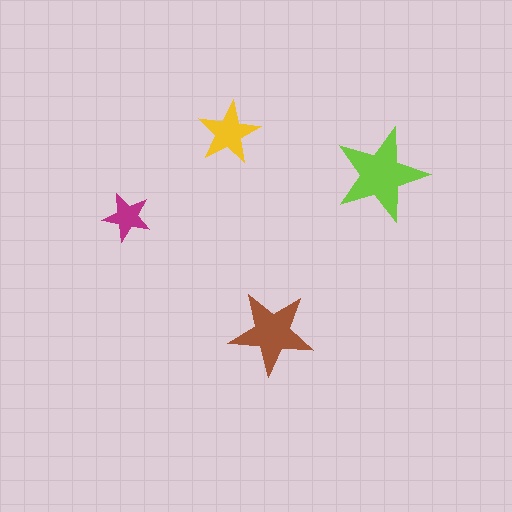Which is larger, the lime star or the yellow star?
The lime one.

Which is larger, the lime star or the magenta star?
The lime one.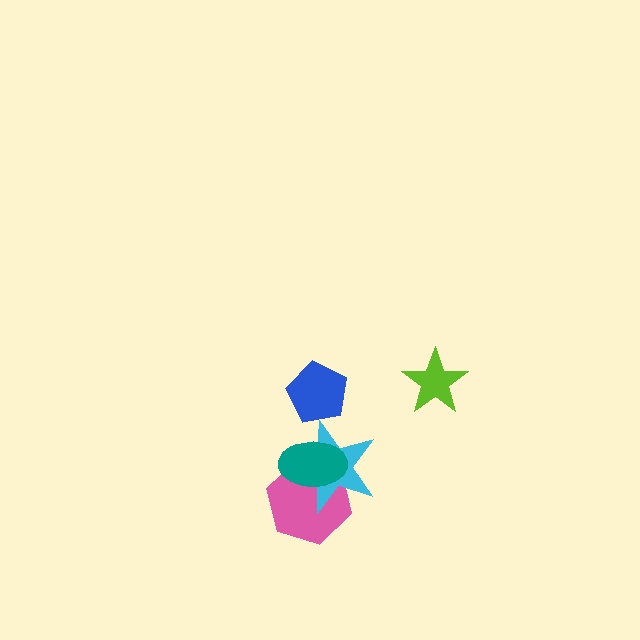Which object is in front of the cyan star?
The teal ellipse is in front of the cyan star.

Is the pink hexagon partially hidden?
Yes, it is partially covered by another shape.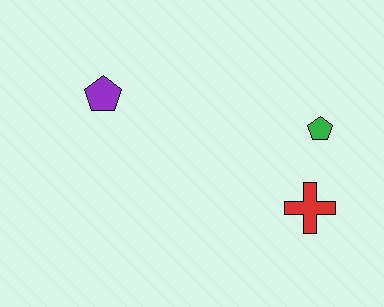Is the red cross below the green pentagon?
Yes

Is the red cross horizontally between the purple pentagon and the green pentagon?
Yes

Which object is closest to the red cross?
The green pentagon is closest to the red cross.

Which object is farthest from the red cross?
The purple pentagon is farthest from the red cross.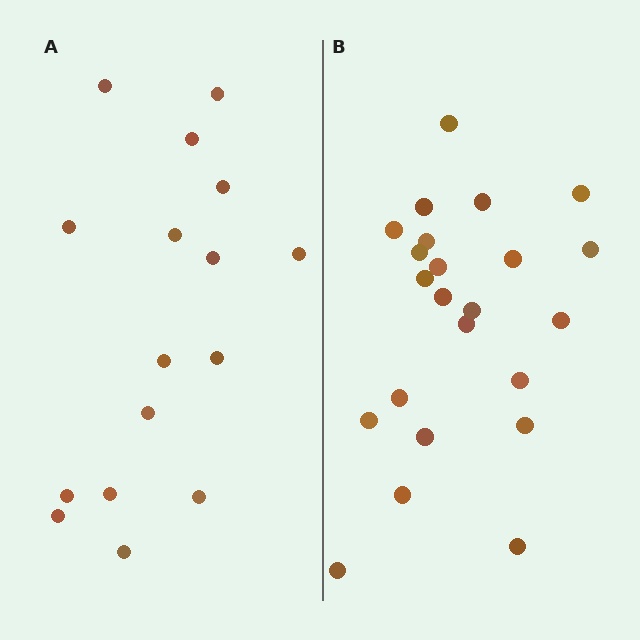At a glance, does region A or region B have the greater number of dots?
Region B (the right region) has more dots.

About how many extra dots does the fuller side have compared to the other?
Region B has roughly 8 or so more dots than region A.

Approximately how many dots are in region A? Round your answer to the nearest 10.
About 20 dots. (The exact count is 16, which rounds to 20.)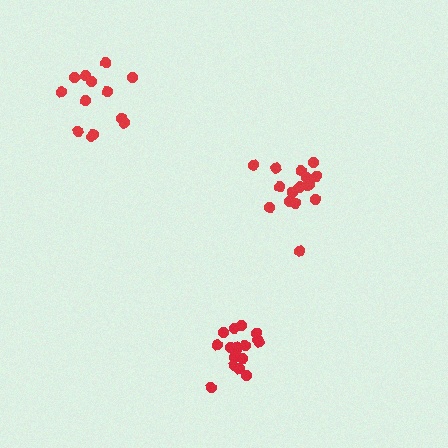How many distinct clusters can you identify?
There are 3 distinct clusters.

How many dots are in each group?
Group 1: 19 dots, Group 2: 17 dots, Group 3: 13 dots (49 total).